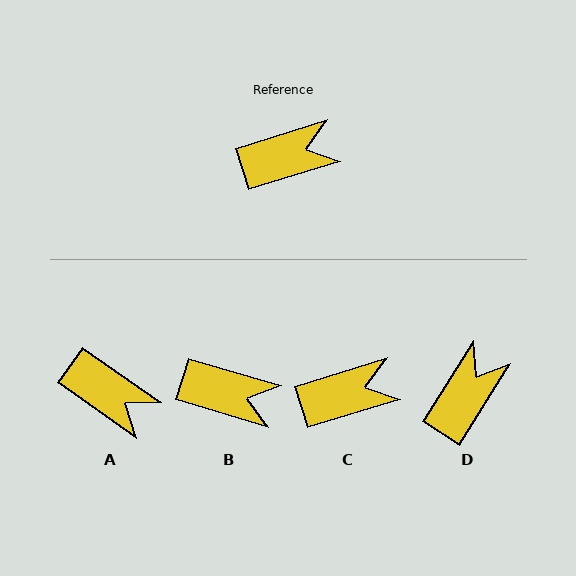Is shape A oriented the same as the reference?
No, it is off by about 52 degrees.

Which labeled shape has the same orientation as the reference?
C.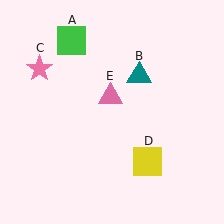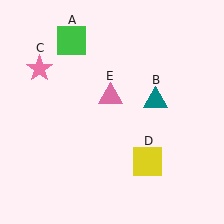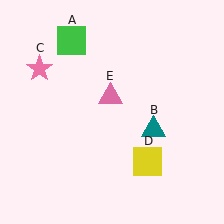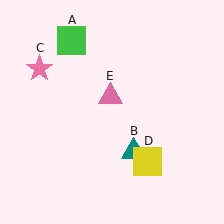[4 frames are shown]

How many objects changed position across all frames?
1 object changed position: teal triangle (object B).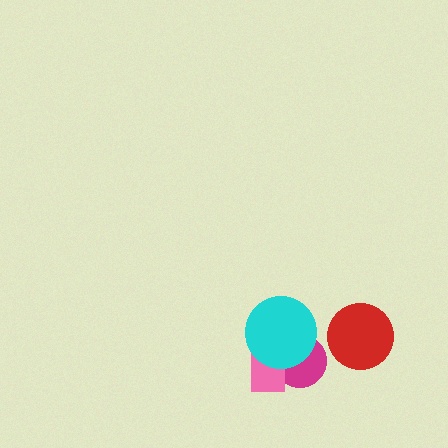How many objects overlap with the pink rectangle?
2 objects overlap with the pink rectangle.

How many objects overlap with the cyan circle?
2 objects overlap with the cyan circle.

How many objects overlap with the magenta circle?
2 objects overlap with the magenta circle.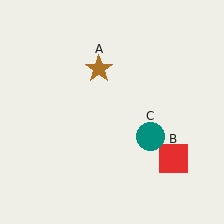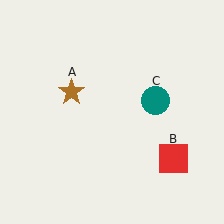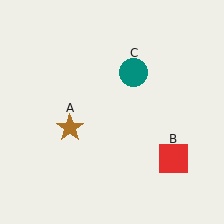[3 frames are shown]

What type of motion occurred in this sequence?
The brown star (object A), teal circle (object C) rotated counterclockwise around the center of the scene.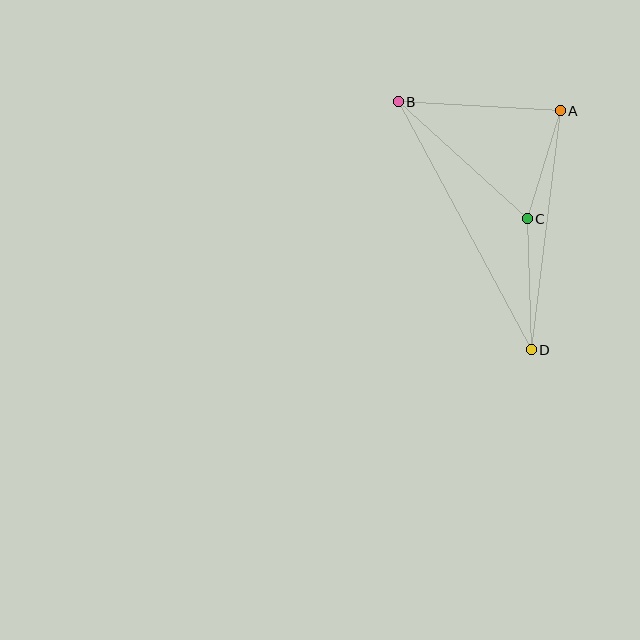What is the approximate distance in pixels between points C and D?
The distance between C and D is approximately 131 pixels.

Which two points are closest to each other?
Points A and C are closest to each other.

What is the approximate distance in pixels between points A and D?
The distance between A and D is approximately 241 pixels.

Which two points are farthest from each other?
Points B and D are farthest from each other.